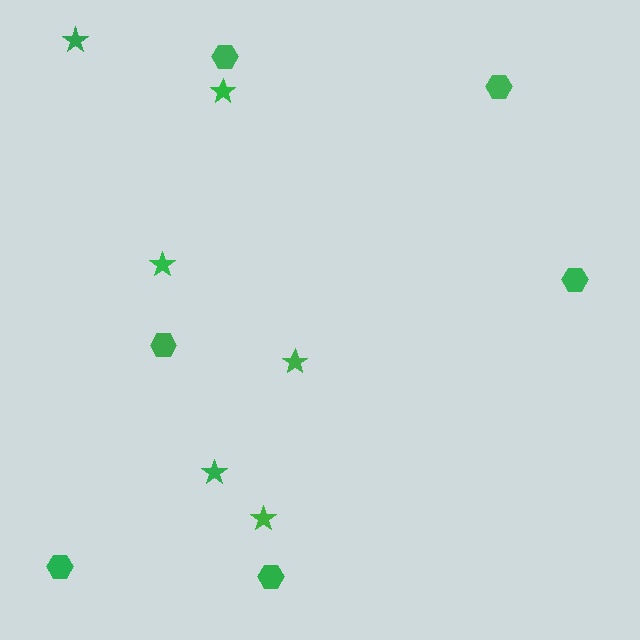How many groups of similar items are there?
There are 2 groups: one group of stars (6) and one group of hexagons (6).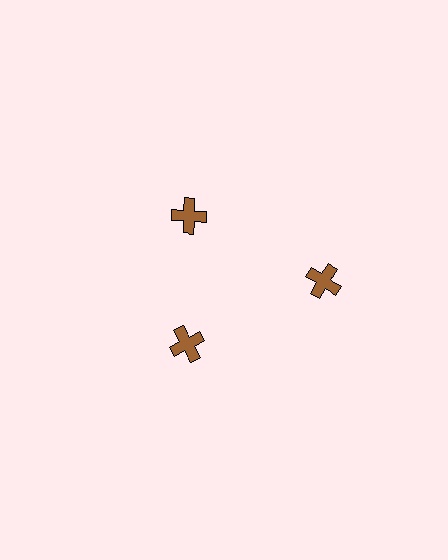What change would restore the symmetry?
The symmetry would be restored by moving it inward, back onto the ring so that all 3 crosses sit at equal angles and equal distance from the center.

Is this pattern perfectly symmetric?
No. The 3 brown crosses are arranged in a ring, but one element near the 3 o'clock position is pushed outward from the center, breaking the 3-fold rotational symmetry.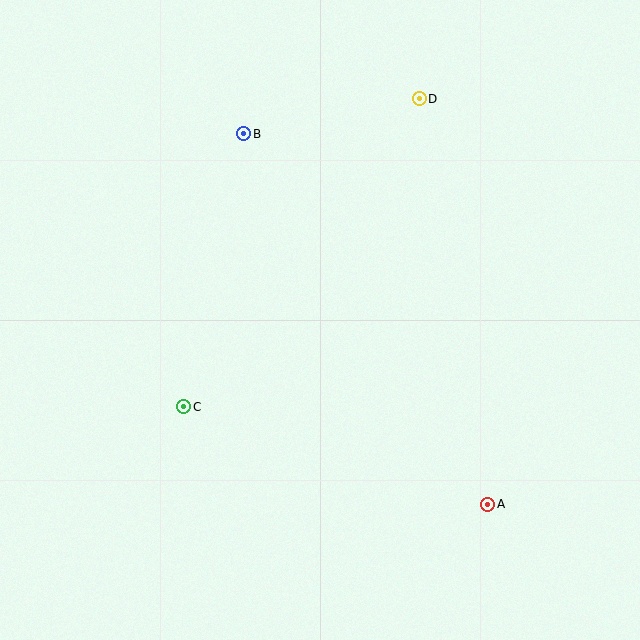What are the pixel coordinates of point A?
Point A is at (488, 504).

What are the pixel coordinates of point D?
Point D is at (419, 99).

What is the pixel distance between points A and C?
The distance between A and C is 319 pixels.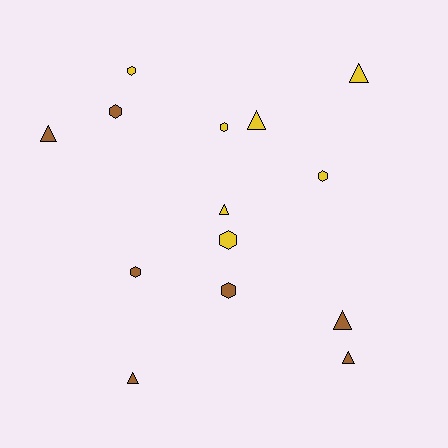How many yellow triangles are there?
There are 3 yellow triangles.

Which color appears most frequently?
Brown, with 7 objects.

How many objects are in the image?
There are 14 objects.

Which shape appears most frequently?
Hexagon, with 7 objects.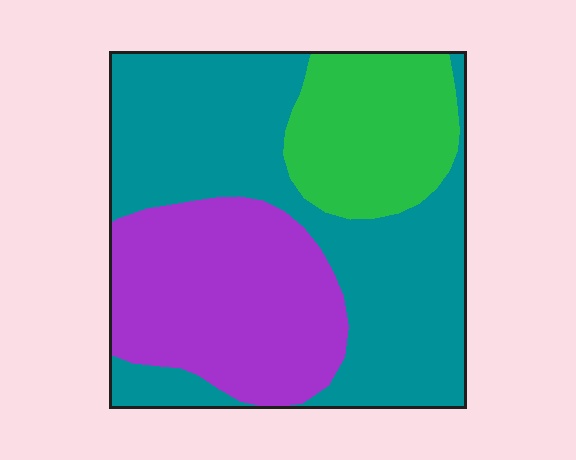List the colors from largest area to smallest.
From largest to smallest: teal, purple, green.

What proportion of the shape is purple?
Purple takes up about one third (1/3) of the shape.